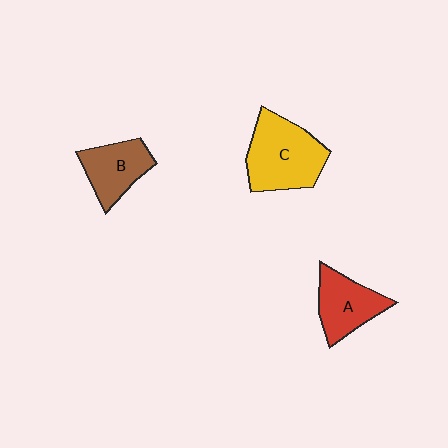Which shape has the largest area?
Shape C (yellow).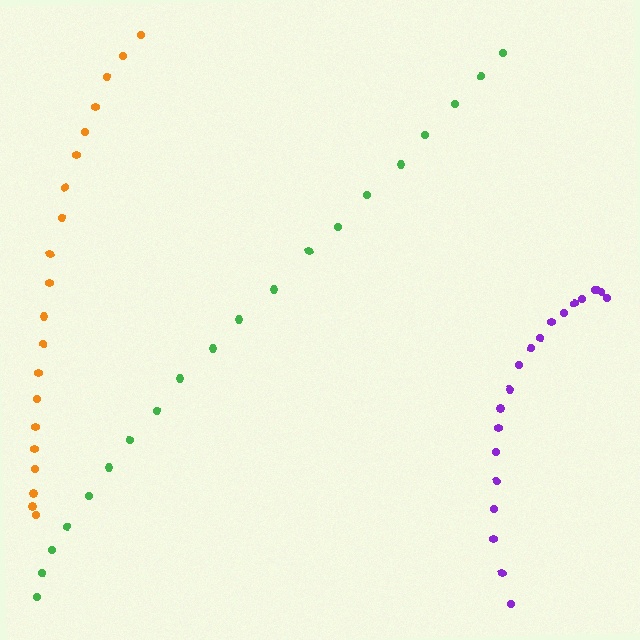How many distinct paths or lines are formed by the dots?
There are 3 distinct paths.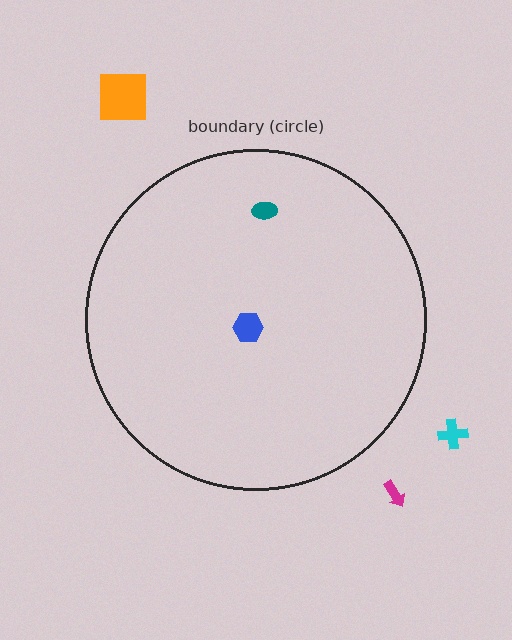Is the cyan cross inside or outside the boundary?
Outside.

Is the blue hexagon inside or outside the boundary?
Inside.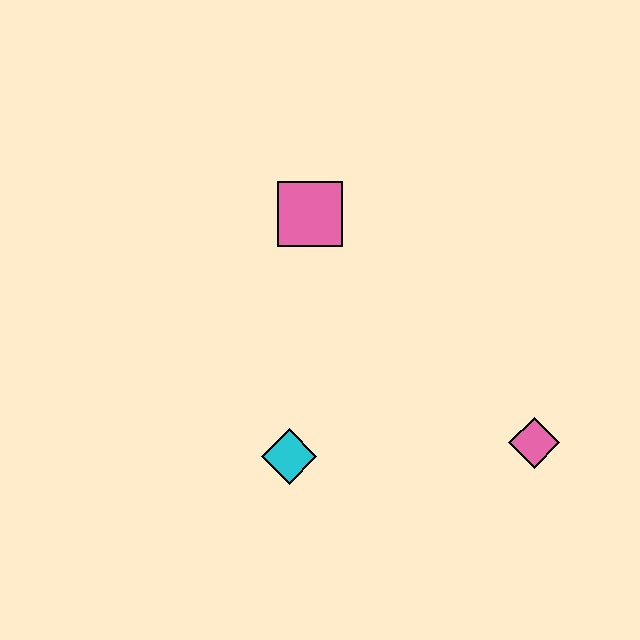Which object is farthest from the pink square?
The pink diamond is farthest from the pink square.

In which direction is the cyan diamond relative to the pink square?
The cyan diamond is below the pink square.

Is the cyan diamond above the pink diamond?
No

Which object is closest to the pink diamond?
The cyan diamond is closest to the pink diamond.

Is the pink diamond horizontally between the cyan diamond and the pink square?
No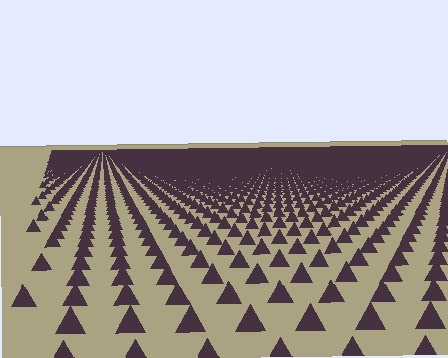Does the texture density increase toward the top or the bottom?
Density increases toward the top.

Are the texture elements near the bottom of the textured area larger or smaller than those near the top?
Larger. Near the bottom, elements are closer to the viewer and appear at a bigger on-screen size.